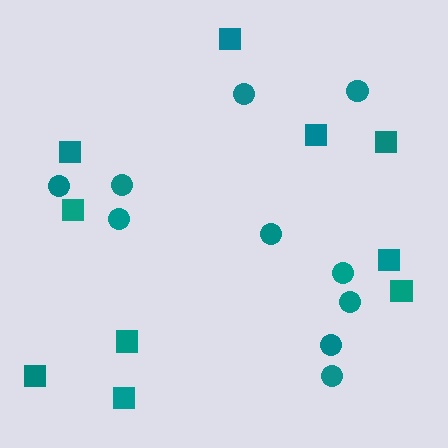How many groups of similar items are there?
There are 2 groups: one group of circles (10) and one group of squares (10).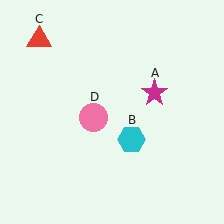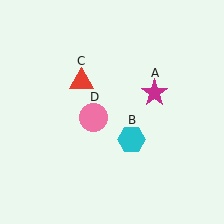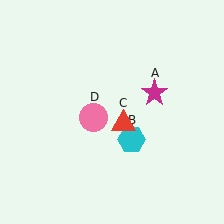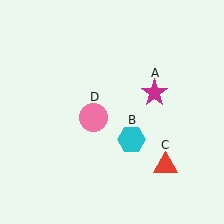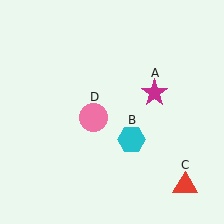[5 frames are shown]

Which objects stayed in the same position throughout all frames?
Magenta star (object A) and cyan hexagon (object B) and pink circle (object D) remained stationary.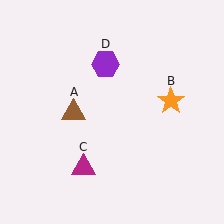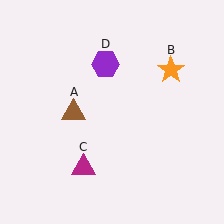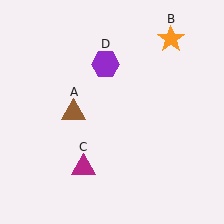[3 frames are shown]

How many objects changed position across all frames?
1 object changed position: orange star (object B).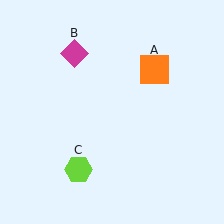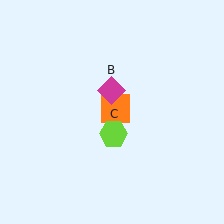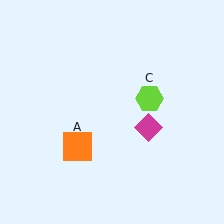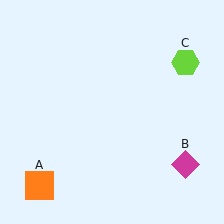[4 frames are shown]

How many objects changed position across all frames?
3 objects changed position: orange square (object A), magenta diamond (object B), lime hexagon (object C).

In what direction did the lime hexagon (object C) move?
The lime hexagon (object C) moved up and to the right.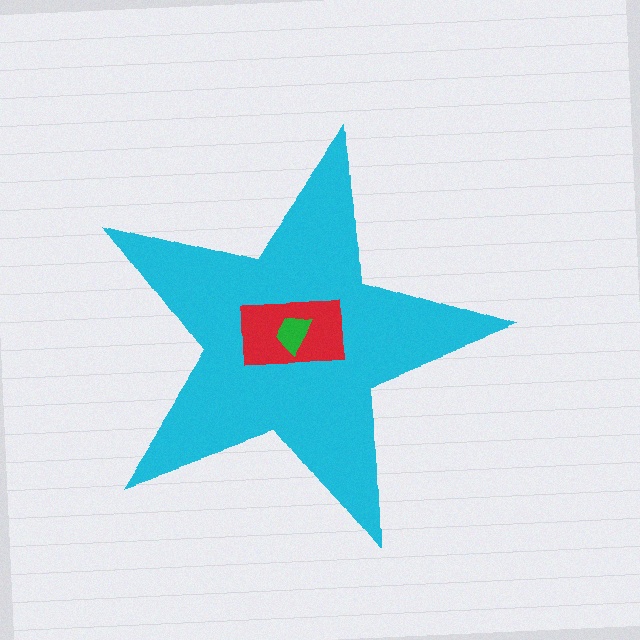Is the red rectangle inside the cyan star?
Yes.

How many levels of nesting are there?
3.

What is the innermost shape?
The green trapezoid.